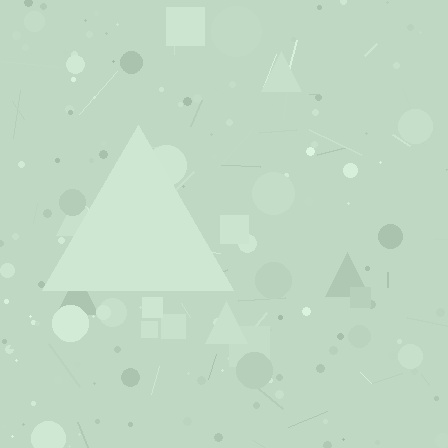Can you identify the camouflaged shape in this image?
The camouflaged shape is a triangle.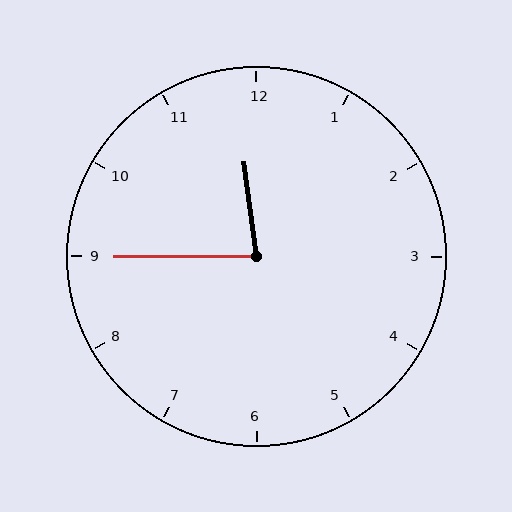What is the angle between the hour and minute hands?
Approximately 82 degrees.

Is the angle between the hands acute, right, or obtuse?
It is acute.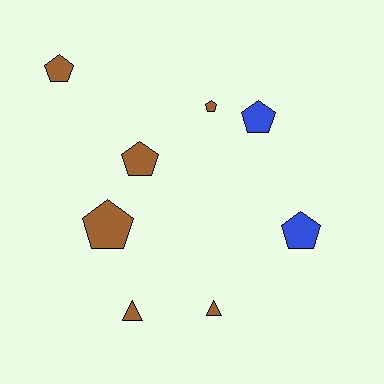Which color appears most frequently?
Brown, with 6 objects.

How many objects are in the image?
There are 8 objects.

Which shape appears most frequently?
Pentagon, with 6 objects.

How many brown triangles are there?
There are 2 brown triangles.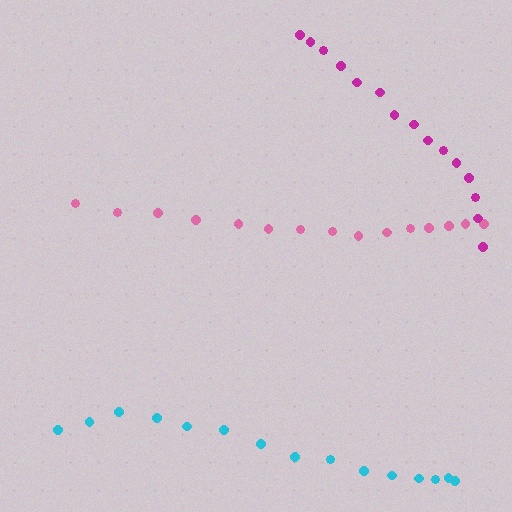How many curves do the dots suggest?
There are 3 distinct paths.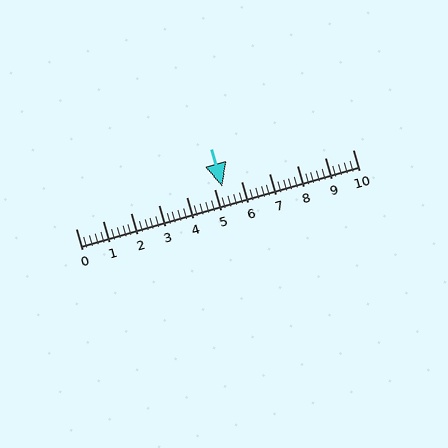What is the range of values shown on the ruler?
The ruler shows values from 0 to 10.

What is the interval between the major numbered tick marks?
The major tick marks are spaced 1 units apart.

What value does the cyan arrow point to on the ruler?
The cyan arrow points to approximately 5.3.